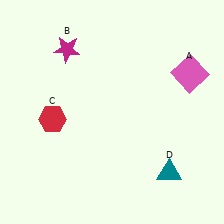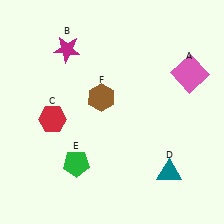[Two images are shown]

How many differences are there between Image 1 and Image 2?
There are 2 differences between the two images.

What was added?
A green pentagon (E), a brown hexagon (F) were added in Image 2.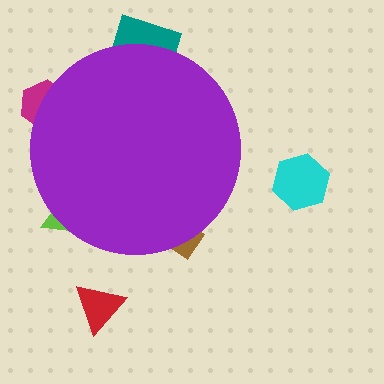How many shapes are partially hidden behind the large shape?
4 shapes are partially hidden.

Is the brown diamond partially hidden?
Yes, the brown diamond is partially hidden behind the purple circle.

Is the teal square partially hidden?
Yes, the teal square is partially hidden behind the purple circle.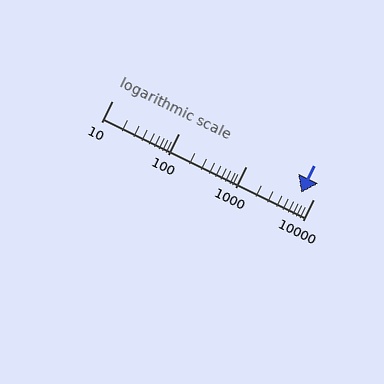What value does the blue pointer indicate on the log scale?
The pointer indicates approximately 6500.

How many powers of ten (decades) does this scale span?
The scale spans 3 decades, from 10 to 10000.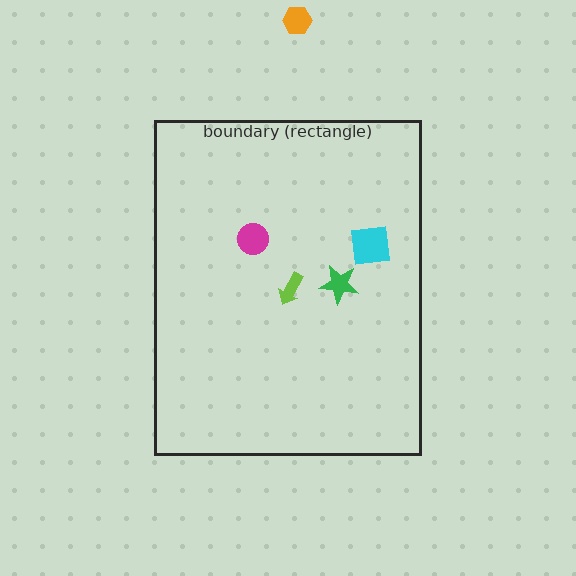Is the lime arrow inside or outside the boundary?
Inside.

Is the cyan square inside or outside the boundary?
Inside.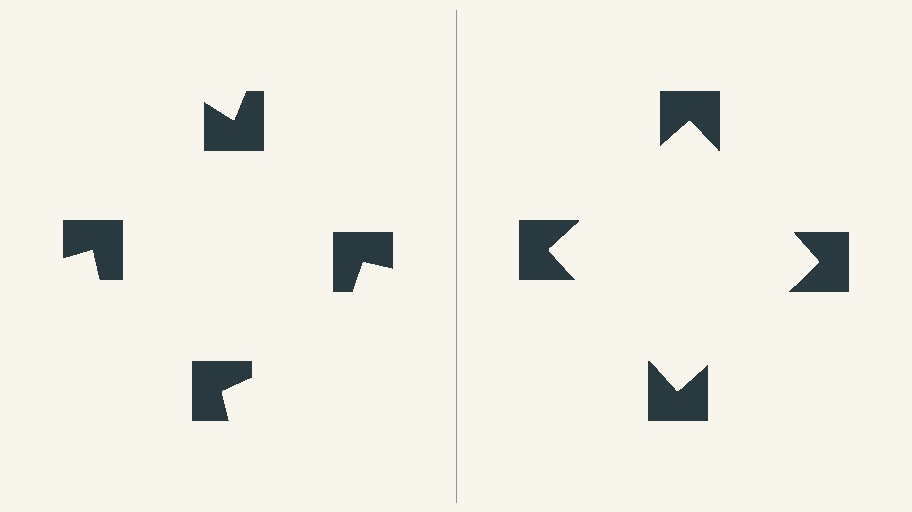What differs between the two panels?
The notched squares are positioned identically on both sides; only the wedge orientations differ. On the right they align to a square; on the left they are misaligned.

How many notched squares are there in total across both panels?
8 — 4 on each side.